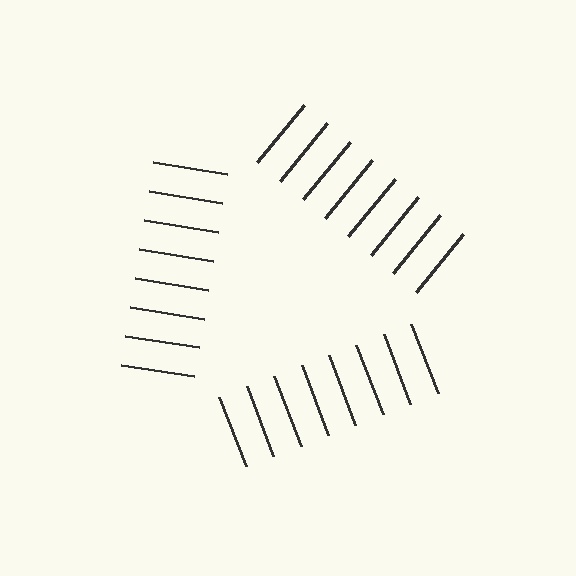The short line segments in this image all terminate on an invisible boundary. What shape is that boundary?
An illusory triangle — the line segments terminate on its edges but no continuous stroke is drawn.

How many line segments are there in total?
24 — 8 along each of the 3 edges.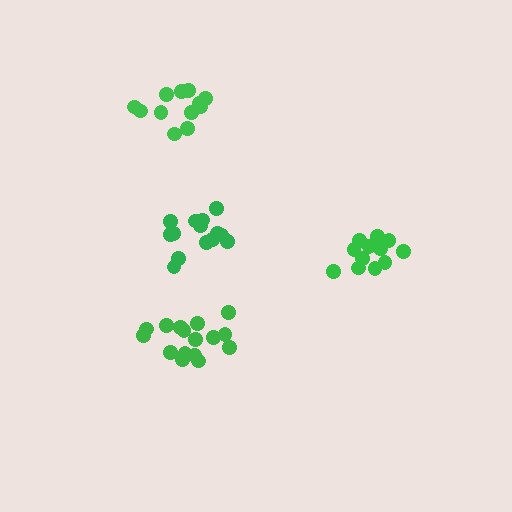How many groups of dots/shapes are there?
There are 4 groups.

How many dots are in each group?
Group 1: 15 dots, Group 2: 12 dots, Group 3: 16 dots, Group 4: 14 dots (57 total).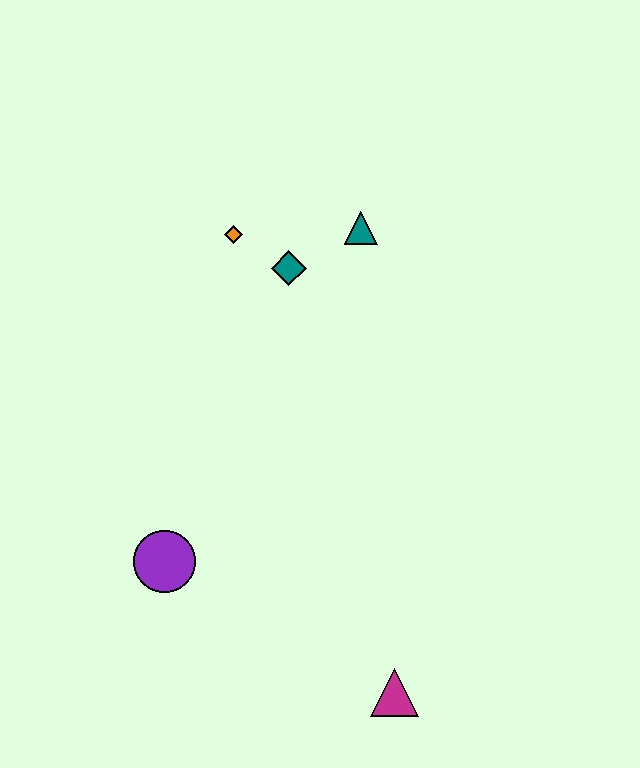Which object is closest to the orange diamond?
The teal diamond is closest to the orange diamond.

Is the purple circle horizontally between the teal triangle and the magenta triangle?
No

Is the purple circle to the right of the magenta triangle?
No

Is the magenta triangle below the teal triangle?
Yes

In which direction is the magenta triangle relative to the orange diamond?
The magenta triangle is below the orange diamond.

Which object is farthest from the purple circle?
The teal triangle is farthest from the purple circle.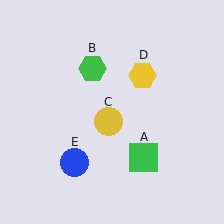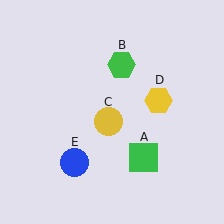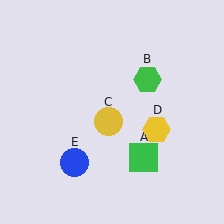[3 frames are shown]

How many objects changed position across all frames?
2 objects changed position: green hexagon (object B), yellow hexagon (object D).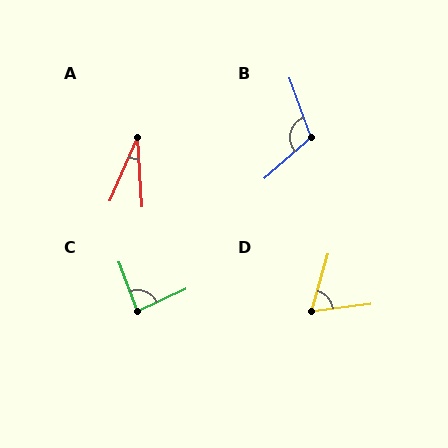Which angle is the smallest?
A, at approximately 27 degrees.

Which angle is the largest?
B, at approximately 111 degrees.